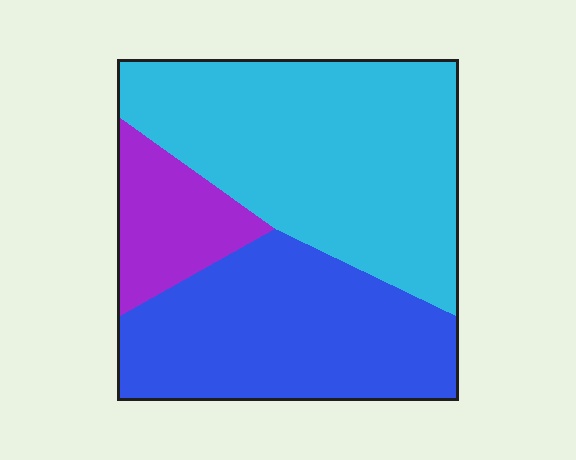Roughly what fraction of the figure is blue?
Blue covers 37% of the figure.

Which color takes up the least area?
Purple, at roughly 15%.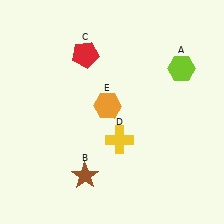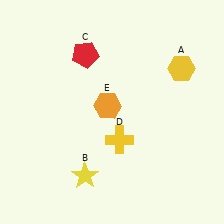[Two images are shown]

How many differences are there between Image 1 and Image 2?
There are 2 differences between the two images.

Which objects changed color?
A changed from lime to yellow. B changed from brown to yellow.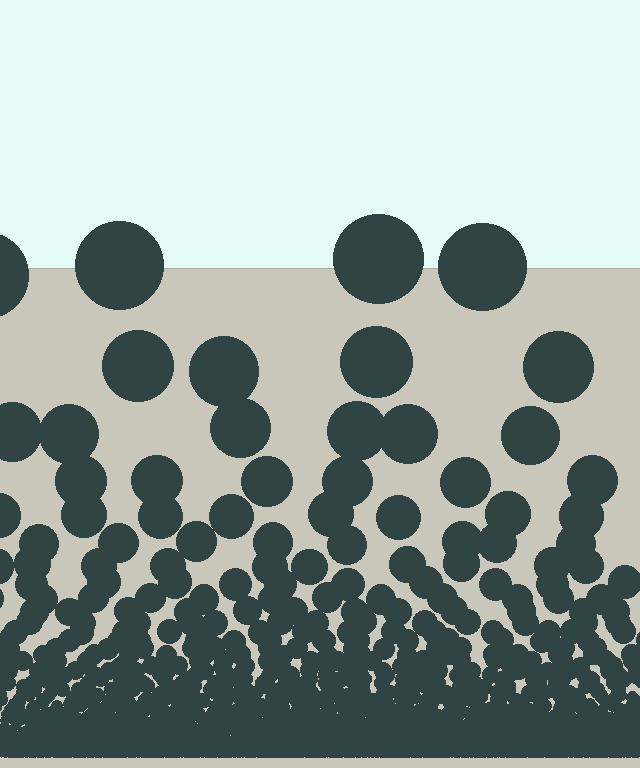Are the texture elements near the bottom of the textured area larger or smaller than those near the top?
Smaller. The gradient is inverted — elements near the bottom are smaller and denser.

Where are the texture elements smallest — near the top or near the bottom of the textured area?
Near the bottom.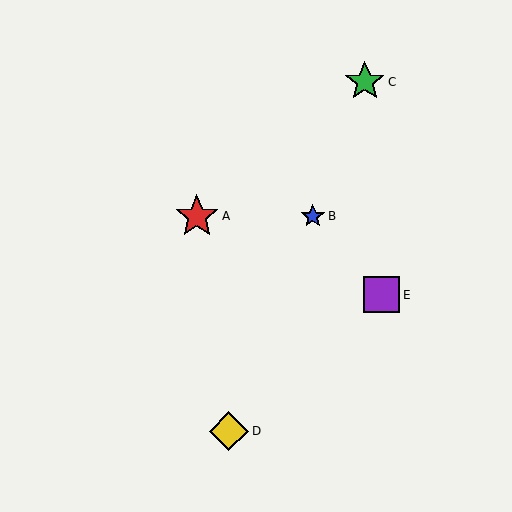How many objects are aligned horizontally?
2 objects (A, B) are aligned horizontally.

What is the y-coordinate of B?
Object B is at y≈216.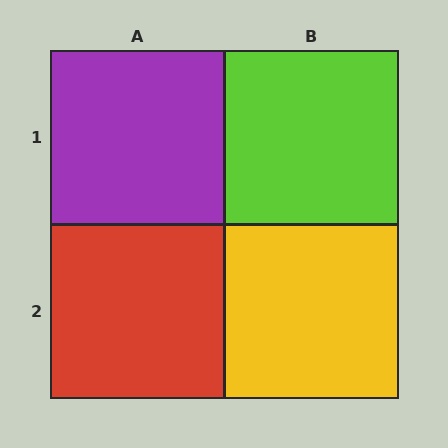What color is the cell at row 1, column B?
Lime.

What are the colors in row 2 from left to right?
Red, yellow.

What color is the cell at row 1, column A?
Purple.